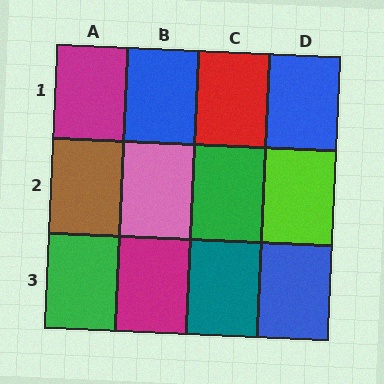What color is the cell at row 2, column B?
Pink.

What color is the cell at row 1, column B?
Blue.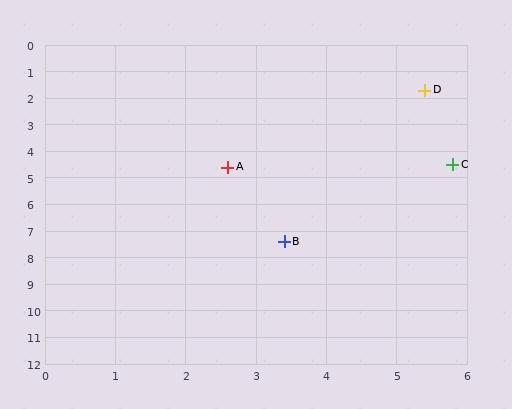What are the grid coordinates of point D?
Point D is at approximately (5.4, 1.7).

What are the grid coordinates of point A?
Point A is at approximately (2.6, 4.6).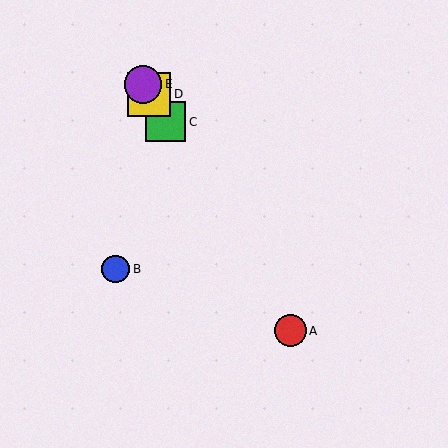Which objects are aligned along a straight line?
Objects A, C, D, E are aligned along a straight line.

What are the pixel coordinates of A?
Object A is at (290, 331).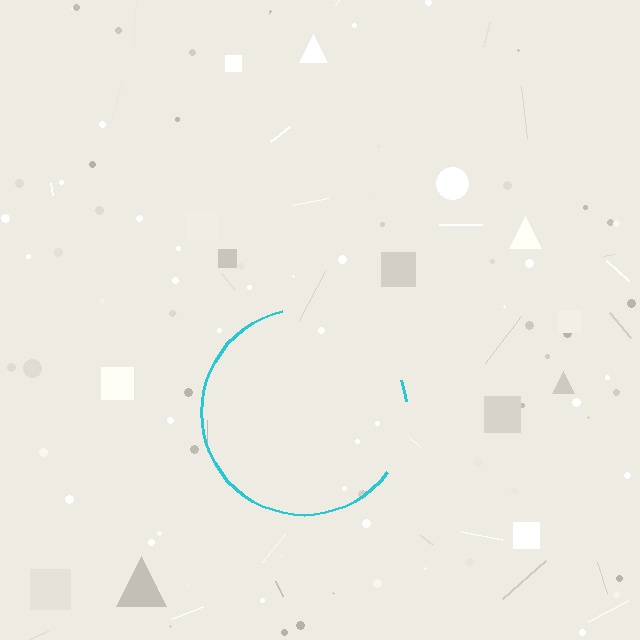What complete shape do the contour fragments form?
The contour fragments form a circle.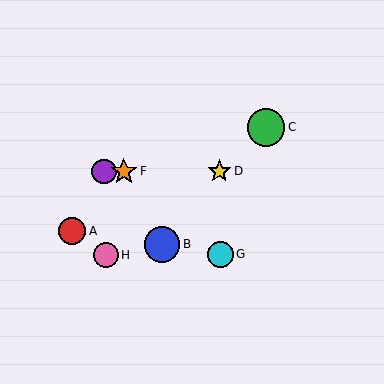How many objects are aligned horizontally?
3 objects (D, E, F) are aligned horizontally.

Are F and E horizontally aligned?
Yes, both are at y≈172.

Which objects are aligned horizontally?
Objects D, E, F are aligned horizontally.